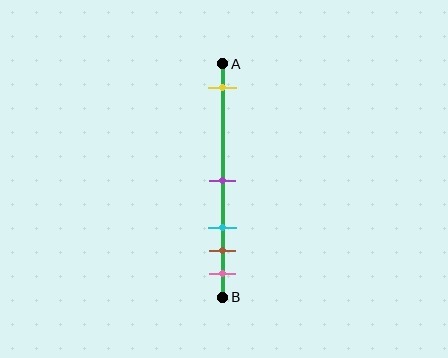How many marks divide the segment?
There are 5 marks dividing the segment.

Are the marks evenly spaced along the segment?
No, the marks are not evenly spaced.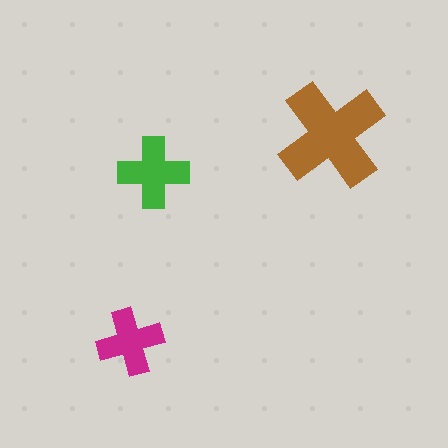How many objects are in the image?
There are 3 objects in the image.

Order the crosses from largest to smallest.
the brown one, the green one, the magenta one.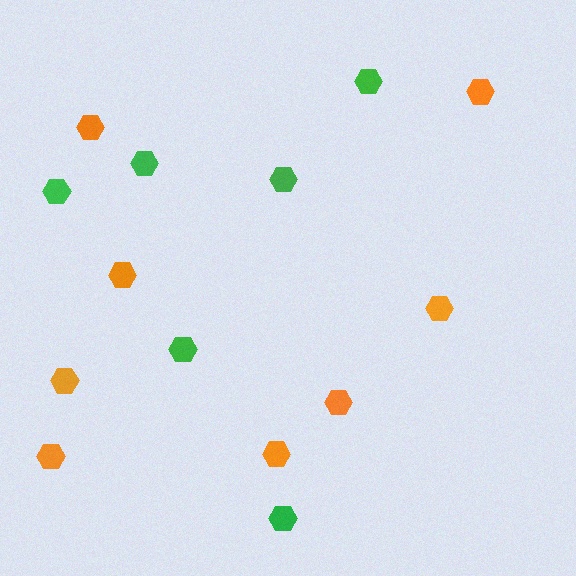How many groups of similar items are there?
There are 2 groups: one group of orange hexagons (8) and one group of green hexagons (6).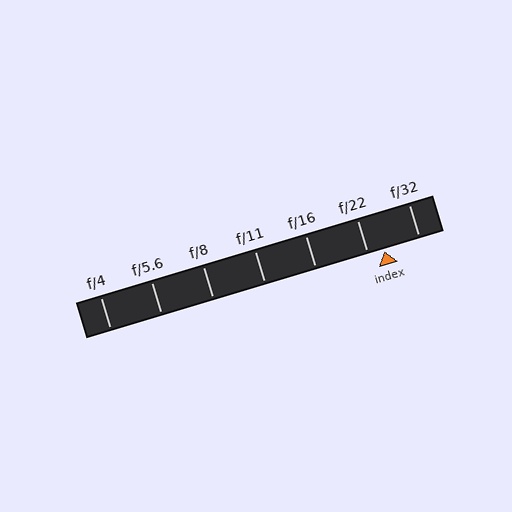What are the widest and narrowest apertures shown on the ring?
The widest aperture shown is f/4 and the narrowest is f/32.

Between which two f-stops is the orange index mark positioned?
The index mark is between f/22 and f/32.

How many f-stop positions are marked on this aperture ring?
There are 7 f-stop positions marked.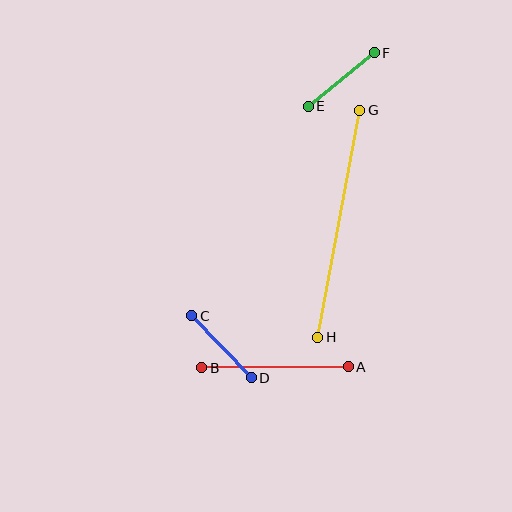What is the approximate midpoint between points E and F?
The midpoint is at approximately (341, 79) pixels.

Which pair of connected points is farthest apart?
Points G and H are farthest apart.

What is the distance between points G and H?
The distance is approximately 231 pixels.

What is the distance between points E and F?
The distance is approximately 85 pixels.